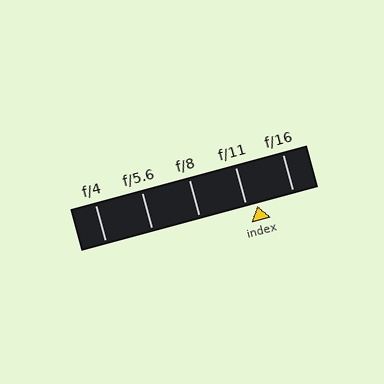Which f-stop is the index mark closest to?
The index mark is closest to f/11.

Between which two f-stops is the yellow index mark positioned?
The index mark is between f/11 and f/16.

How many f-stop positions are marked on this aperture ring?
There are 5 f-stop positions marked.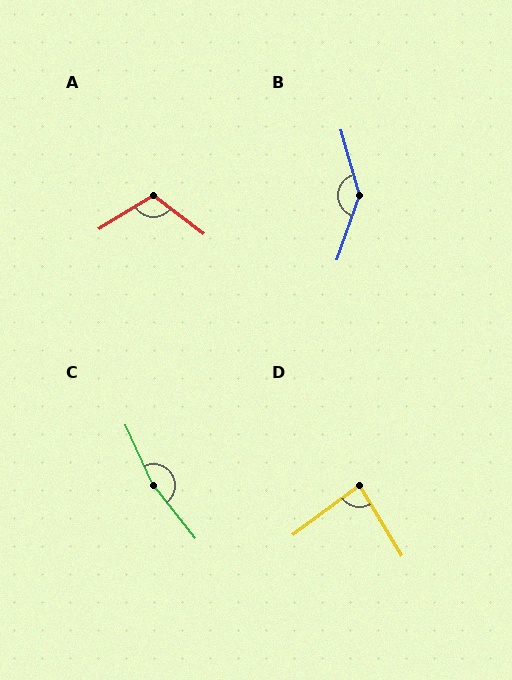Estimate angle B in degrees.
Approximately 145 degrees.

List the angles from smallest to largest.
D (84°), A (111°), B (145°), C (167°).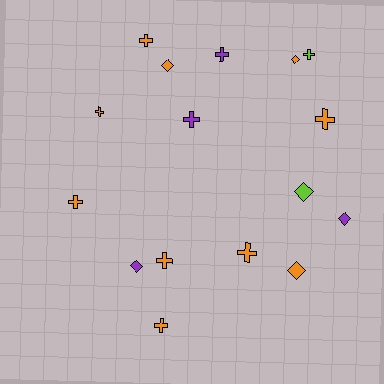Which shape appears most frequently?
Cross, with 10 objects.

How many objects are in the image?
There are 16 objects.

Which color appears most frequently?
Orange, with 10 objects.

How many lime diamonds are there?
There is 1 lime diamond.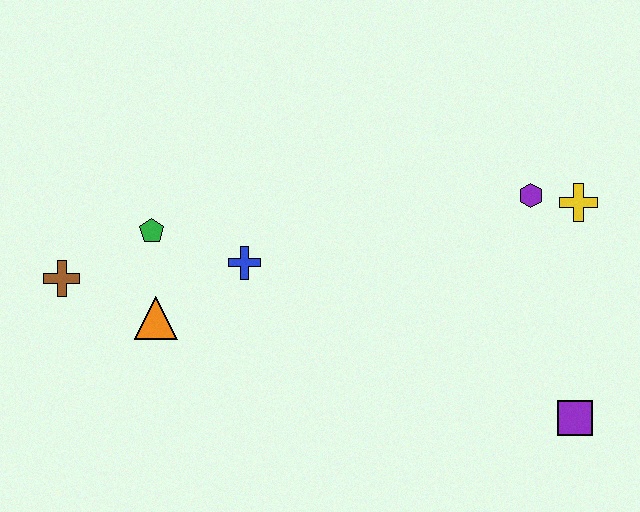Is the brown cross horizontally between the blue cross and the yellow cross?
No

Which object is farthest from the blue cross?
The purple square is farthest from the blue cross.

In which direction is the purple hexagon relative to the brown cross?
The purple hexagon is to the right of the brown cross.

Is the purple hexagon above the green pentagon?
Yes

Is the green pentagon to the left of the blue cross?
Yes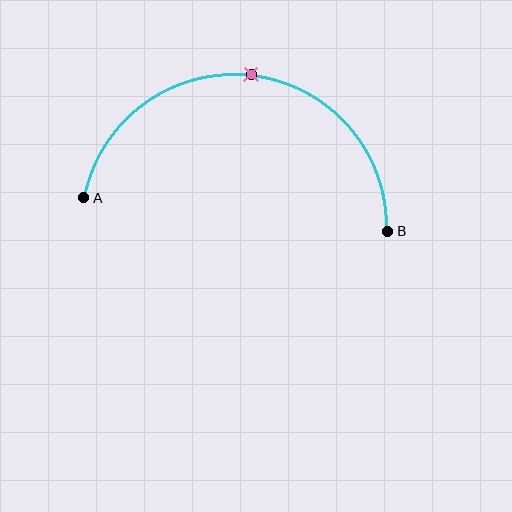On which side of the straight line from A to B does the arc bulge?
The arc bulges above the straight line connecting A and B.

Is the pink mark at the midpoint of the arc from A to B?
Yes. The pink mark lies on the arc at equal arc-length from both A and B — it is the arc midpoint.